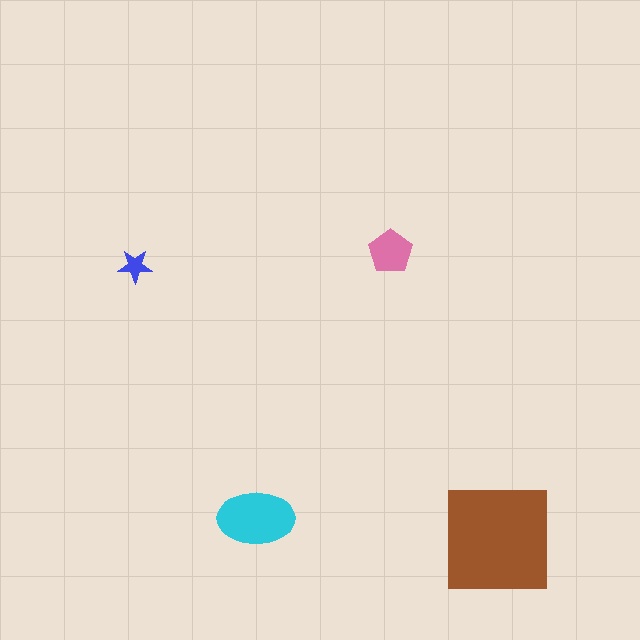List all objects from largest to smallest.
The brown square, the cyan ellipse, the pink pentagon, the blue star.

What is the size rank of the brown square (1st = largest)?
1st.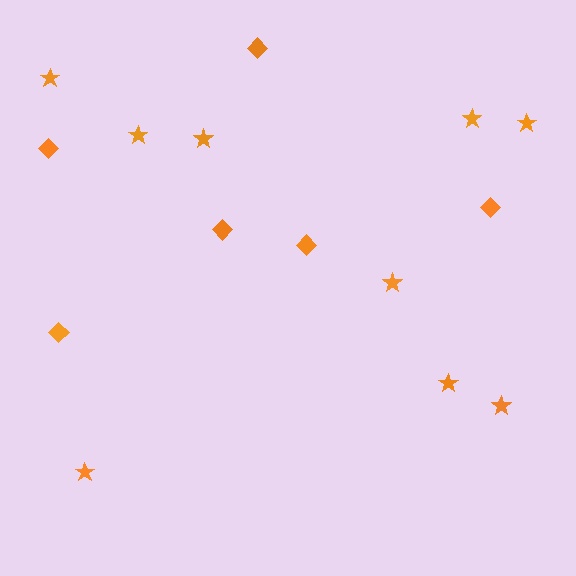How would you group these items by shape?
There are 2 groups: one group of stars (9) and one group of diamonds (6).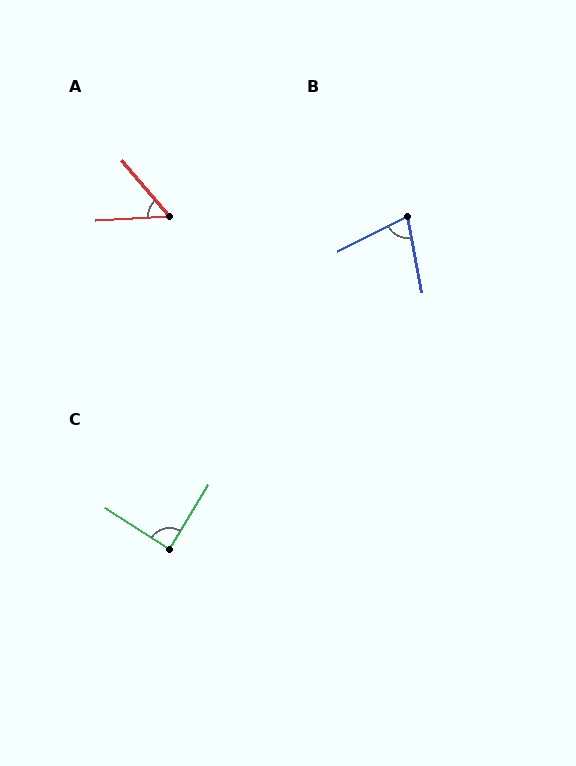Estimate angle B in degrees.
Approximately 74 degrees.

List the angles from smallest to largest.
A (53°), B (74°), C (89°).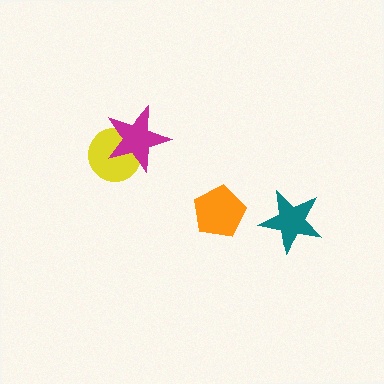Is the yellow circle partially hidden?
Yes, it is partially covered by another shape.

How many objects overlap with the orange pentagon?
0 objects overlap with the orange pentagon.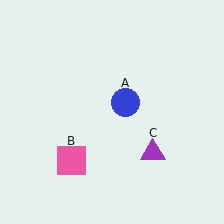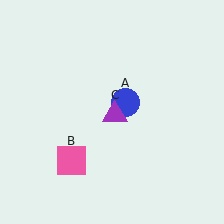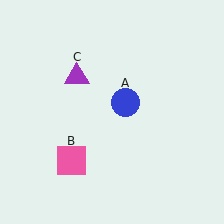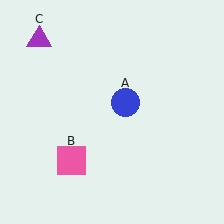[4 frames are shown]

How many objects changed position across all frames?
1 object changed position: purple triangle (object C).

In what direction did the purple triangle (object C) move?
The purple triangle (object C) moved up and to the left.